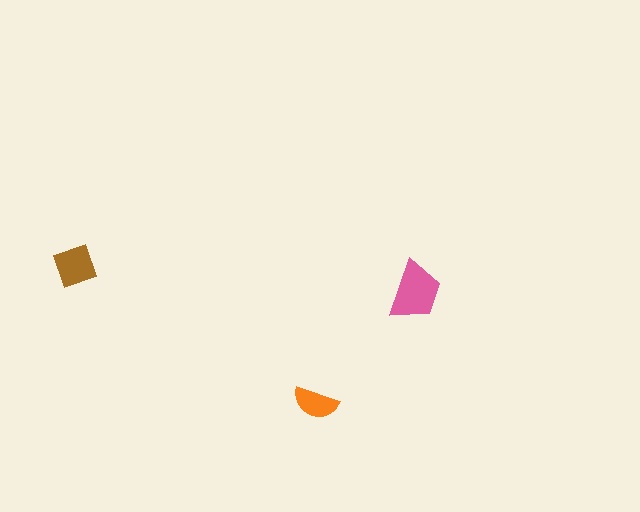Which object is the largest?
The pink trapezoid.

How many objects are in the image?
There are 3 objects in the image.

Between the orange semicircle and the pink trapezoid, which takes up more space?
The pink trapezoid.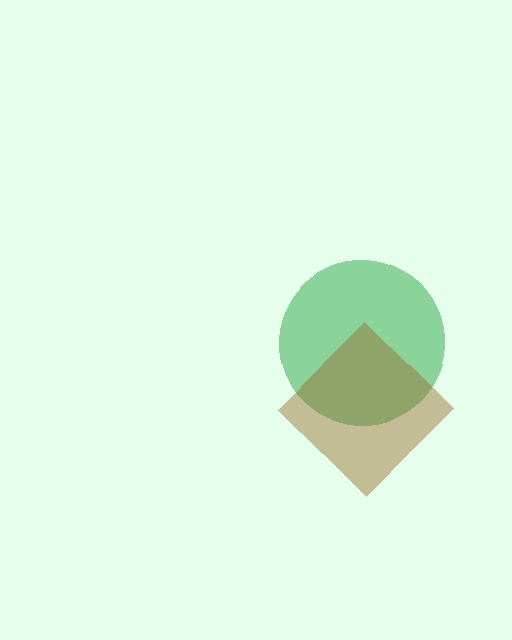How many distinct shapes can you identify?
There are 2 distinct shapes: a green circle, a brown diamond.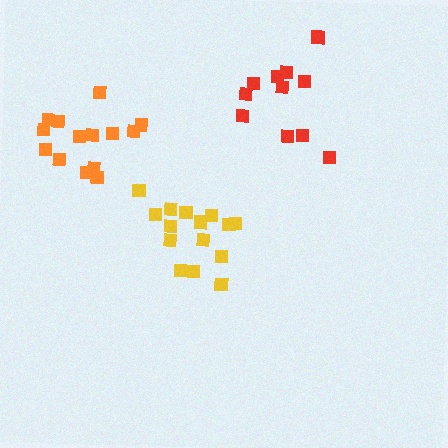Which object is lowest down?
The yellow cluster is bottommost.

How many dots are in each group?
Group 1: 14 dots, Group 2: 11 dots, Group 3: 15 dots (40 total).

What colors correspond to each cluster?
The clusters are colored: orange, red, yellow.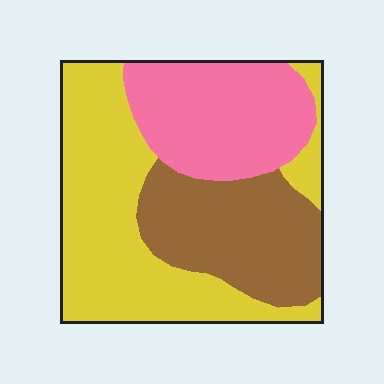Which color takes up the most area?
Yellow, at roughly 45%.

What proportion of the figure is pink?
Pink takes up between a sixth and a third of the figure.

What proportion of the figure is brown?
Brown covers 28% of the figure.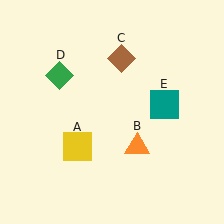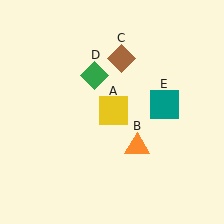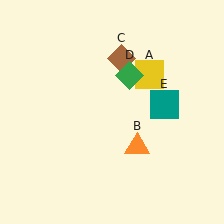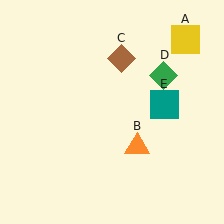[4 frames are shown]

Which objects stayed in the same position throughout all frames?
Orange triangle (object B) and brown diamond (object C) and teal square (object E) remained stationary.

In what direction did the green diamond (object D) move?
The green diamond (object D) moved right.